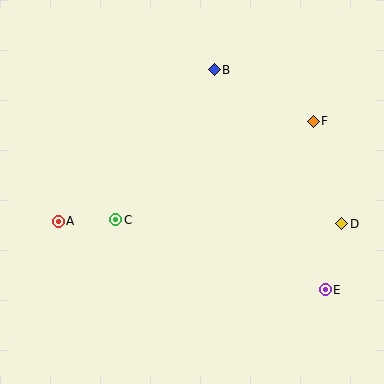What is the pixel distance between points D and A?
The distance between D and A is 284 pixels.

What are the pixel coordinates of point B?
Point B is at (214, 70).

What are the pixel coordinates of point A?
Point A is at (58, 221).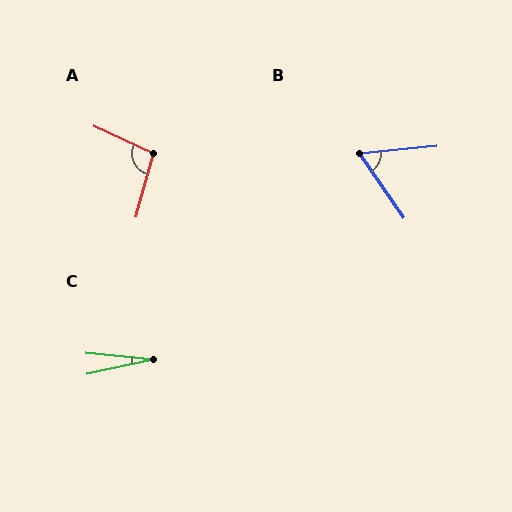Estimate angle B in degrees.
Approximately 61 degrees.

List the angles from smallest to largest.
C (18°), B (61°), A (99°).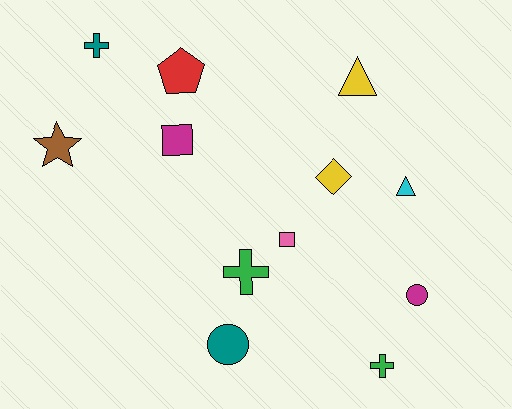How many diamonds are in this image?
There is 1 diamond.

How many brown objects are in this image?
There is 1 brown object.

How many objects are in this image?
There are 12 objects.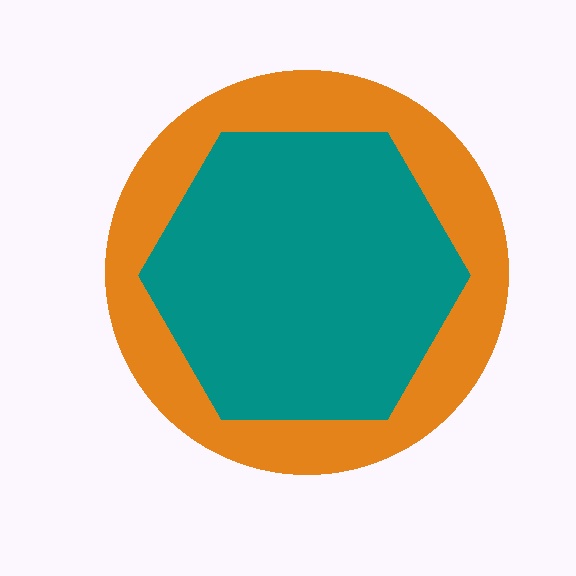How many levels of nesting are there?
2.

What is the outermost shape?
The orange circle.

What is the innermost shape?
The teal hexagon.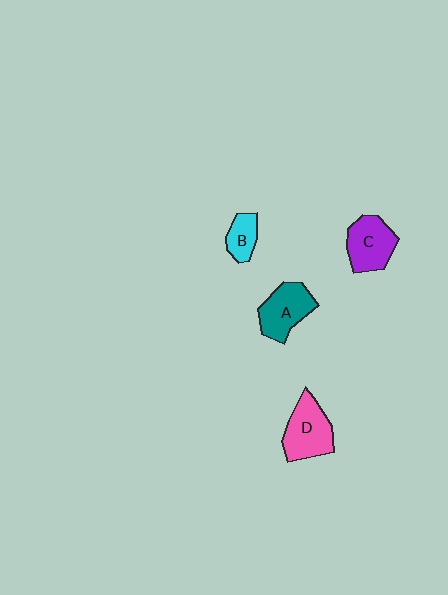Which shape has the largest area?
Shape D (pink).